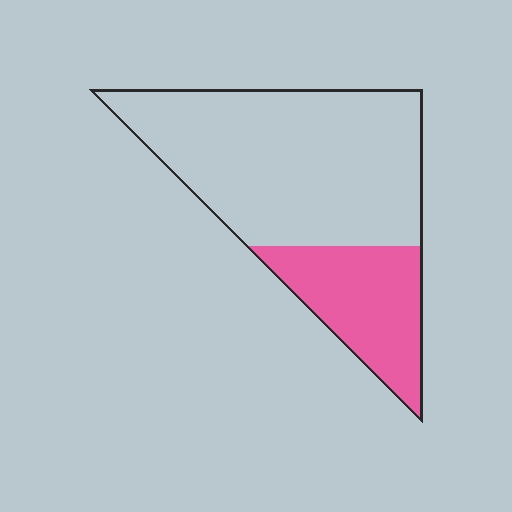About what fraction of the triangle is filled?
About one quarter (1/4).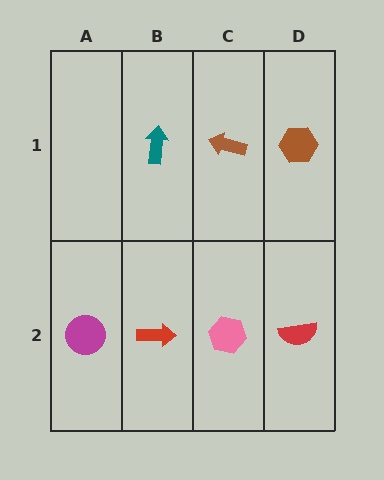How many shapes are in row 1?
3 shapes.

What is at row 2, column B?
A red arrow.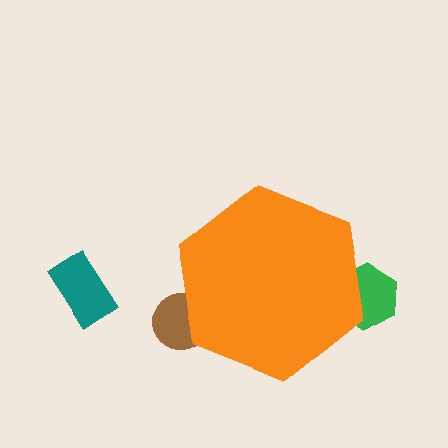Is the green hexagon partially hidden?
Yes, the green hexagon is partially hidden behind the orange hexagon.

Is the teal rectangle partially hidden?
No, the teal rectangle is fully visible.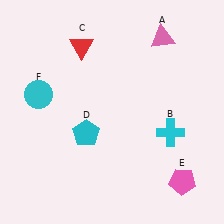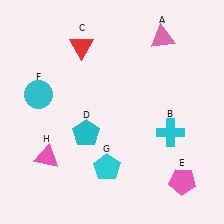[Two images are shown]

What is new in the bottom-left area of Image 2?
A pink triangle (H) was added in the bottom-left area of Image 2.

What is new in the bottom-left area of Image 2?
A cyan pentagon (G) was added in the bottom-left area of Image 2.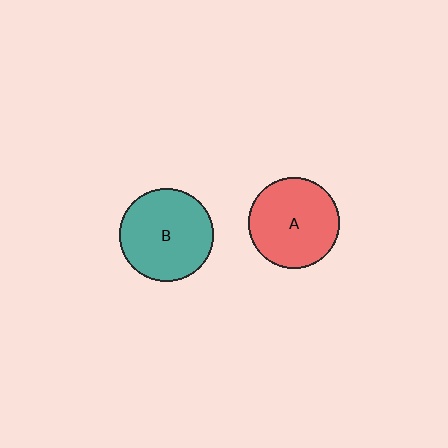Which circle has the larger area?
Circle B (teal).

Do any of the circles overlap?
No, none of the circles overlap.